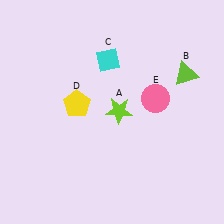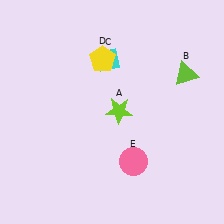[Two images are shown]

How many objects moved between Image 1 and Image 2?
2 objects moved between the two images.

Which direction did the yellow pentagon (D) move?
The yellow pentagon (D) moved up.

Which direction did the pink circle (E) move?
The pink circle (E) moved down.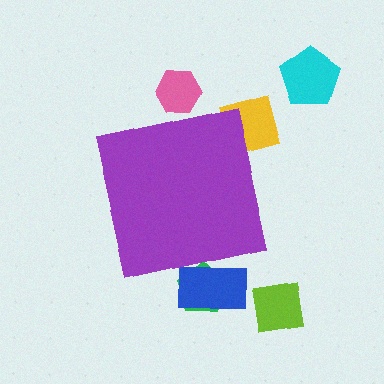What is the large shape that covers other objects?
A purple square.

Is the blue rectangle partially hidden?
Yes, the blue rectangle is partially hidden behind the purple square.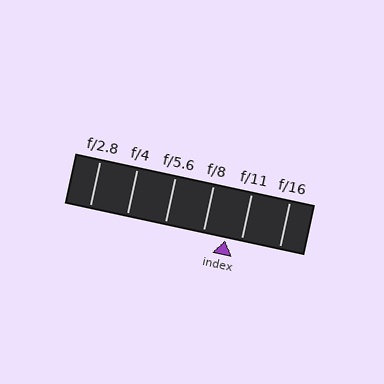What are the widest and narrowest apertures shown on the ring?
The widest aperture shown is f/2.8 and the narrowest is f/16.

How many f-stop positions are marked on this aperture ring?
There are 6 f-stop positions marked.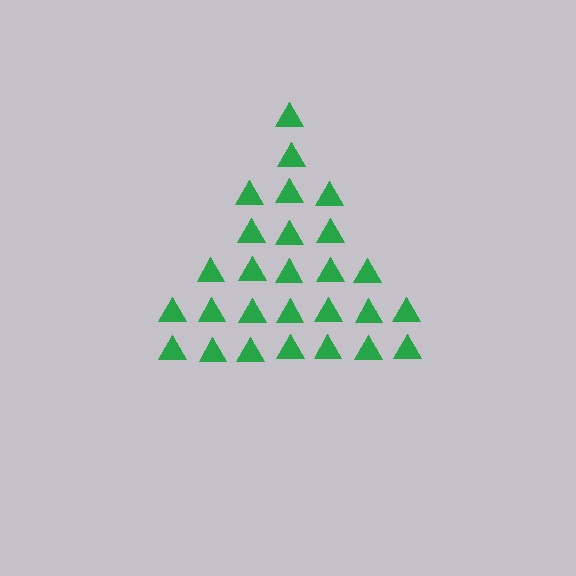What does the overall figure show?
The overall figure shows a triangle.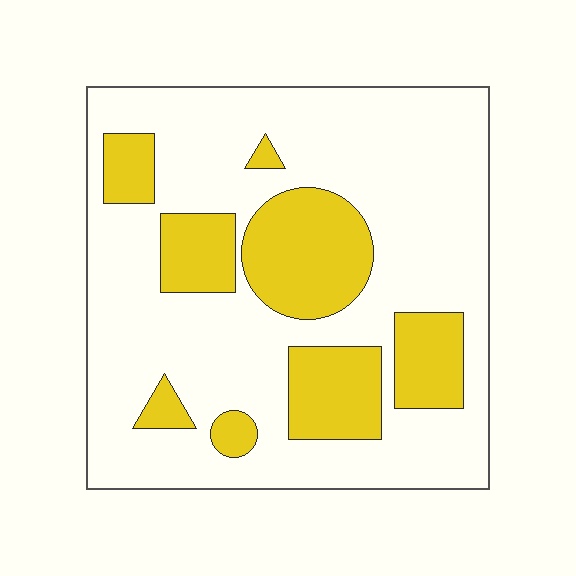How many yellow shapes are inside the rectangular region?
8.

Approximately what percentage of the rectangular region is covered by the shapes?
Approximately 25%.